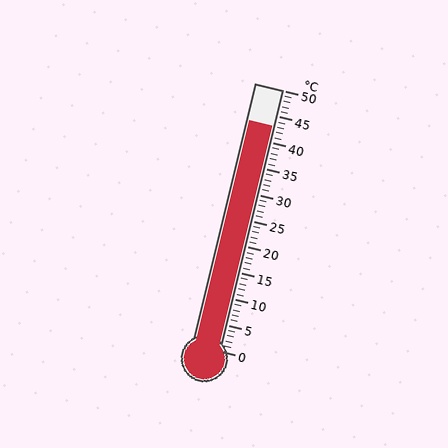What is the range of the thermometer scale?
The thermometer scale ranges from 0°C to 50°C.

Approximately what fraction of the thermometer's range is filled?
The thermometer is filled to approximately 85% of its range.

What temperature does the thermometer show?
The thermometer shows approximately 43°C.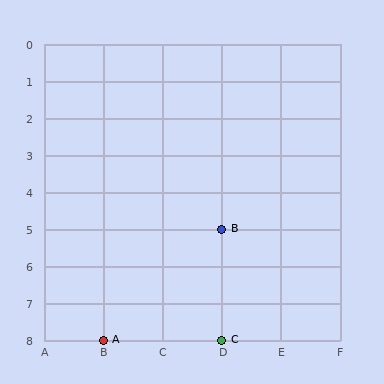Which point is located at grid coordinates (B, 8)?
Point A is at (B, 8).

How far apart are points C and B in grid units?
Points C and B are 3 rows apart.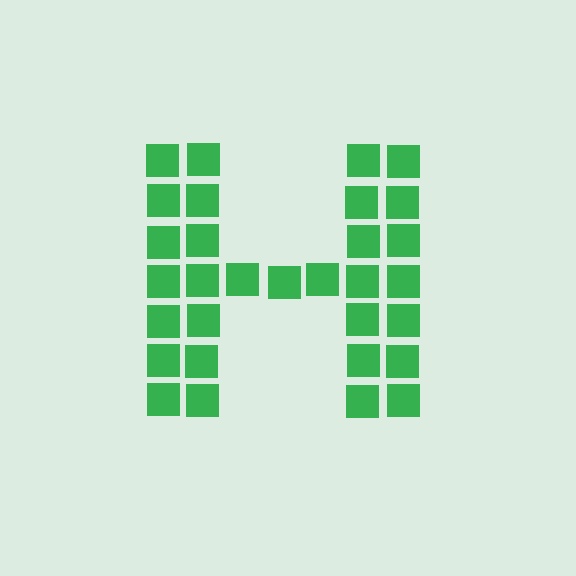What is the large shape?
The large shape is the letter H.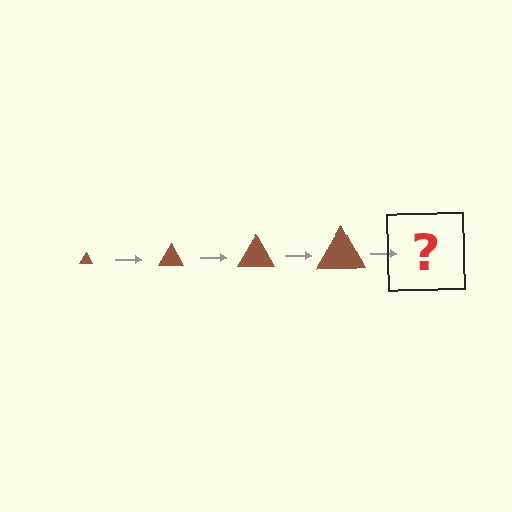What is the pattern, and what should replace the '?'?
The pattern is that the triangle gets progressively larger each step. The '?' should be a brown triangle, larger than the previous one.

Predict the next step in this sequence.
The next step is a brown triangle, larger than the previous one.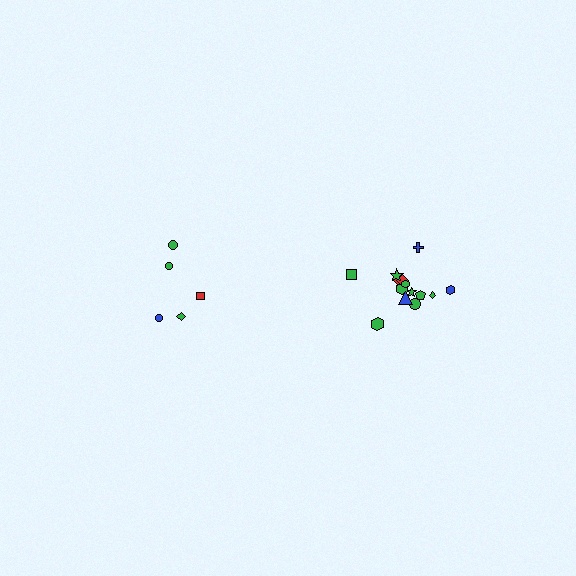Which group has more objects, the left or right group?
The right group.